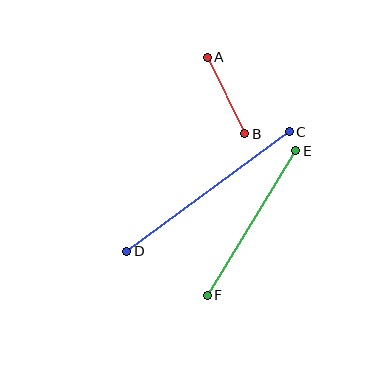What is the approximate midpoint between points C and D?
The midpoint is at approximately (208, 191) pixels.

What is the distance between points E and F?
The distance is approximately 169 pixels.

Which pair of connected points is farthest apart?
Points C and D are farthest apart.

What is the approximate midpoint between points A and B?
The midpoint is at approximately (226, 96) pixels.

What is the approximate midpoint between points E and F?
The midpoint is at approximately (251, 223) pixels.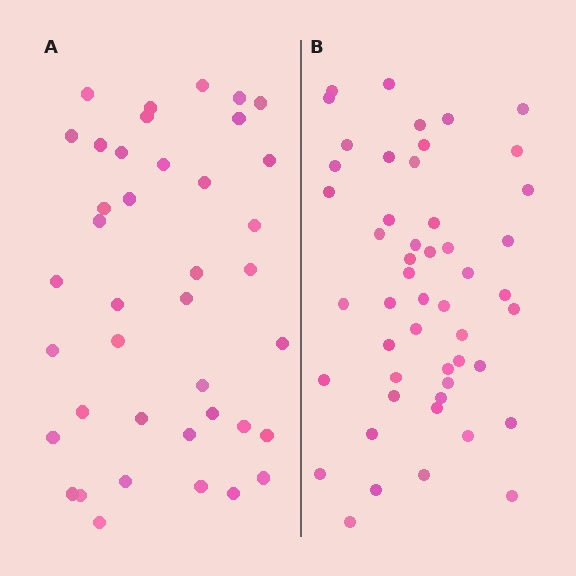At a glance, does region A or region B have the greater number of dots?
Region B (the right region) has more dots.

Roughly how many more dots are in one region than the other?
Region B has roughly 10 or so more dots than region A.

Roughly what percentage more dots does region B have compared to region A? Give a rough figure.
About 25% more.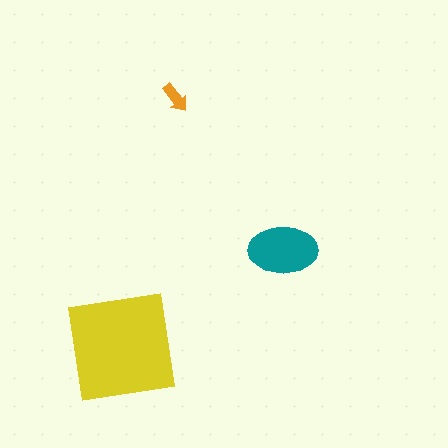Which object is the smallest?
The orange arrow.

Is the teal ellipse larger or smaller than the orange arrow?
Larger.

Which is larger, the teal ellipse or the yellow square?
The yellow square.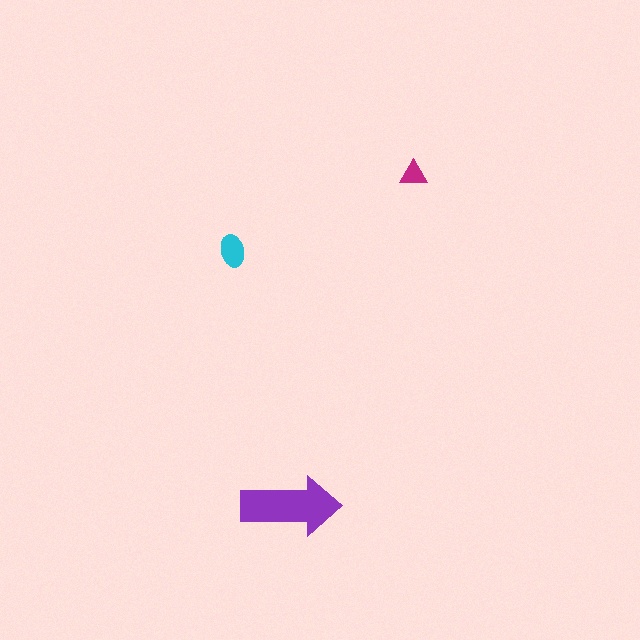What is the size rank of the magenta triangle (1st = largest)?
3rd.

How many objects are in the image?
There are 3 objects in the image.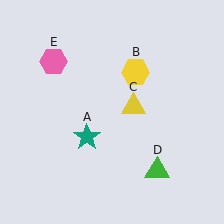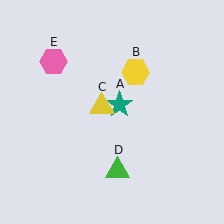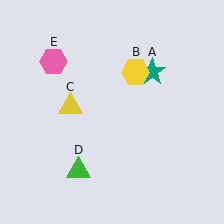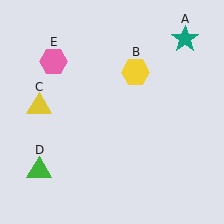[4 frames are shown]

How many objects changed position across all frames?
3 objects changed position: teal star (object A), yellow triangle (object C), green triangle (object D).